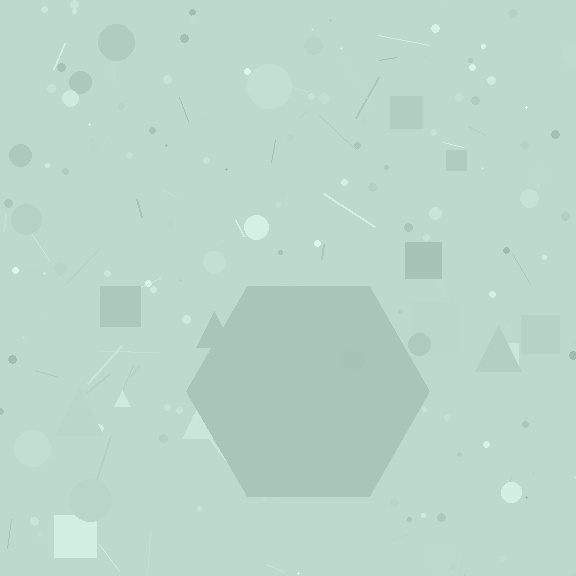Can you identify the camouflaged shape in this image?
The camouflaged shape is a hexagon.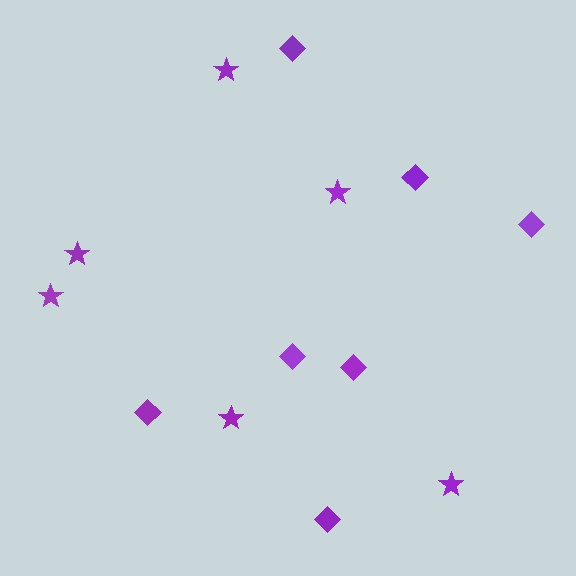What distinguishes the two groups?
There are 2 groups: one group of diamonds (7) and one group of stars (6).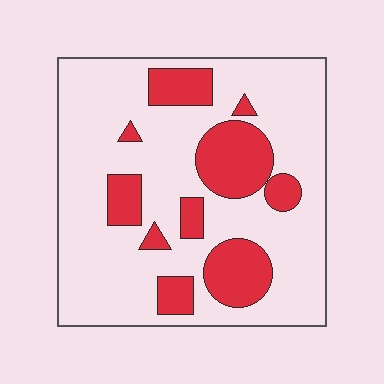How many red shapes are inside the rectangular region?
10.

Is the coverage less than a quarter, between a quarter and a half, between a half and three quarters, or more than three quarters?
Less than a quarter.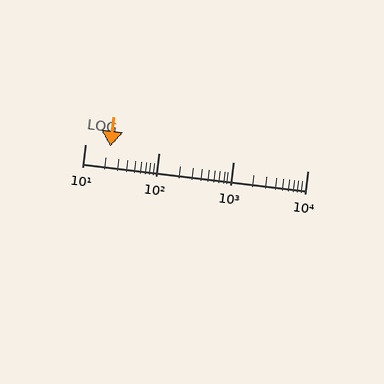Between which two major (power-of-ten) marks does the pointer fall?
The pointer is between 10 and 100.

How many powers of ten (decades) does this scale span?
The scale spans 3 decades, from 10 to 10000.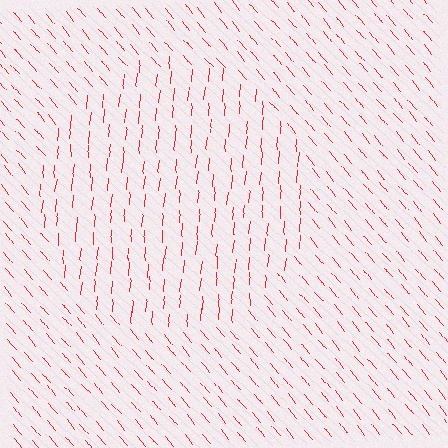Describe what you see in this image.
The image is filled with small red line segments. A circle region in the image has lines oriented differently from the surrounding lines, creating a visible texture boundary.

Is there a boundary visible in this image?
Yes, there is a texture boundary formed by a change in line orientation.